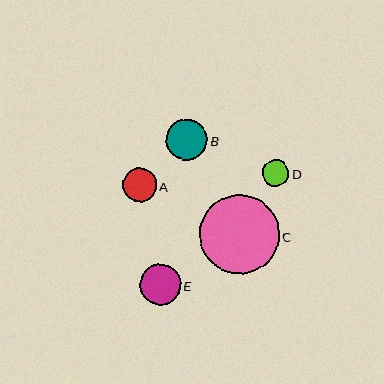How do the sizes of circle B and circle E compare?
Circle B and circle E are approximately the same size.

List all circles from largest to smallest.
From largest to smallest: C, B, E, A, D.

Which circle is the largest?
Circle C is the largest with a size of approximately 79 pixels.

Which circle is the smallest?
Circle D is the smallest with a size of approximately 27 pixels.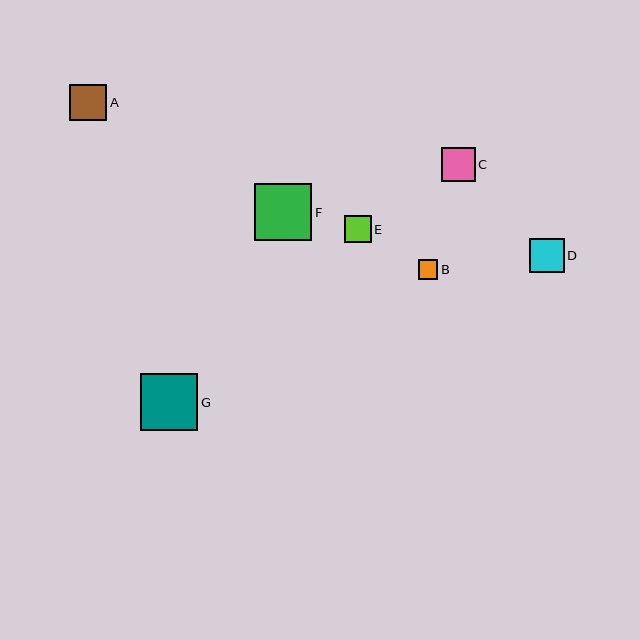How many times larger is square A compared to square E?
Square A is approximately 1.4 times the size of square E.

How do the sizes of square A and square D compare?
Square A and square D are approximately the same size.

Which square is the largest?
Square F is the largest with a size of approximately 58 pixels.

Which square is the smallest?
Square B is the smallest with a size of approximately 20 pixels.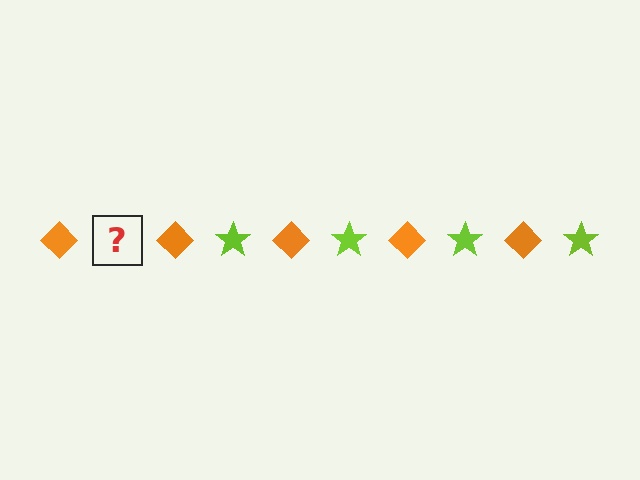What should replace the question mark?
The question mark should be replaced with a lime star.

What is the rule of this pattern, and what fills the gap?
The rule is that the pattern alternates between orange diamond and lime star. The gap should be filled with a lime star.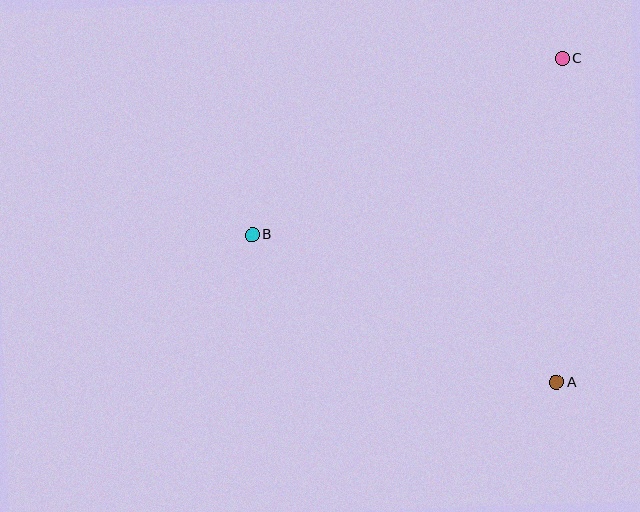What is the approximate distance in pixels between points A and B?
The distance between A and B is approximately 338 pixels.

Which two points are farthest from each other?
Points B and C are farthest from each other.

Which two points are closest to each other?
Points A and C are closest to each other.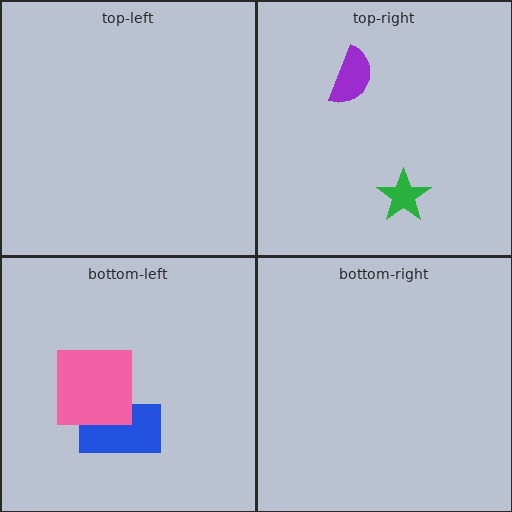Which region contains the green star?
The top-right region.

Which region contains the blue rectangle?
The bottom-left region.